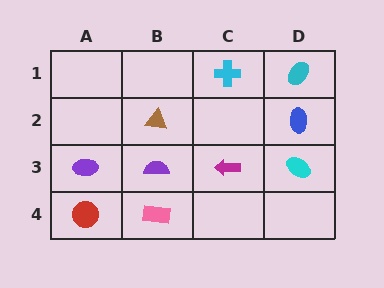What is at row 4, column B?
A pink rectangle.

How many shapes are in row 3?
4 shapes.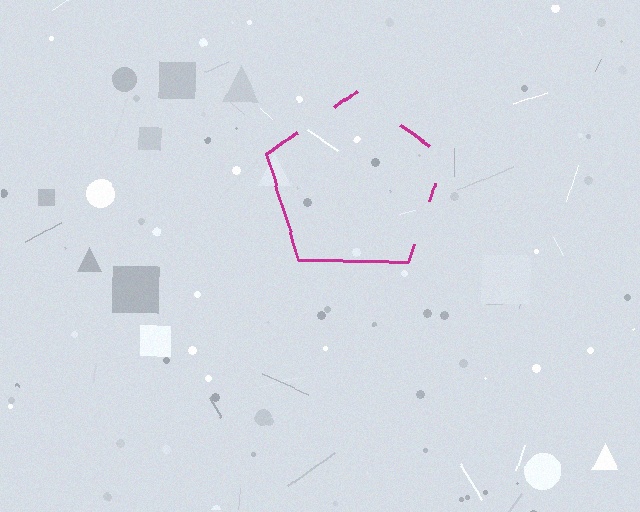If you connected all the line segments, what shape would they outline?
They would outline a pentagon.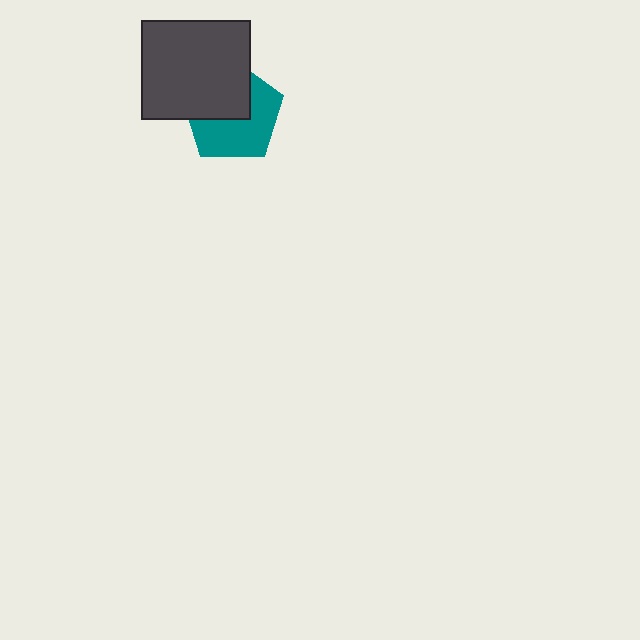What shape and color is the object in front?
The object in front is a dark gray rectangle.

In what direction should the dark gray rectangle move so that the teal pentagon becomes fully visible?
The dark gray rectangle should move toward the upper-left. That is the shortest direction to clear the overlap and leave the teal pentagon fully visible.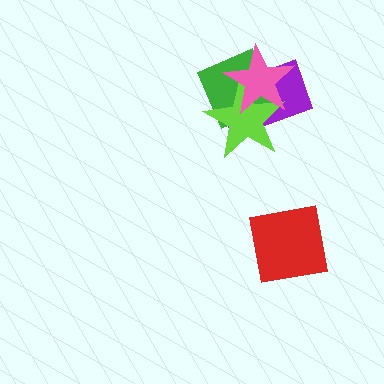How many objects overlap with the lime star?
3 objects overlap with the lime star.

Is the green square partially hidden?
Yes, it is partially covered by another shape.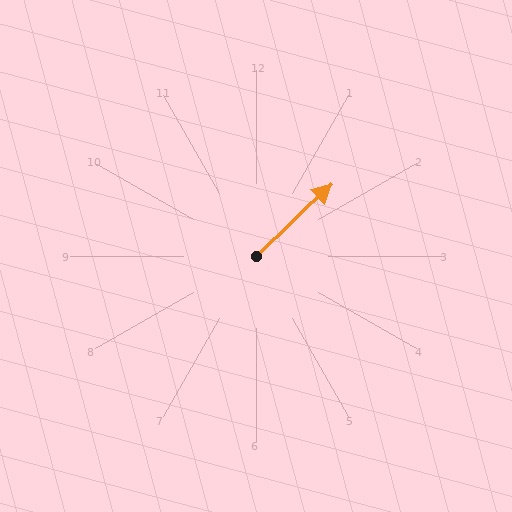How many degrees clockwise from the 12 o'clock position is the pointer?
Approximately 46 degrees.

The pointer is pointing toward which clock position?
Roughly 2 o'clock.